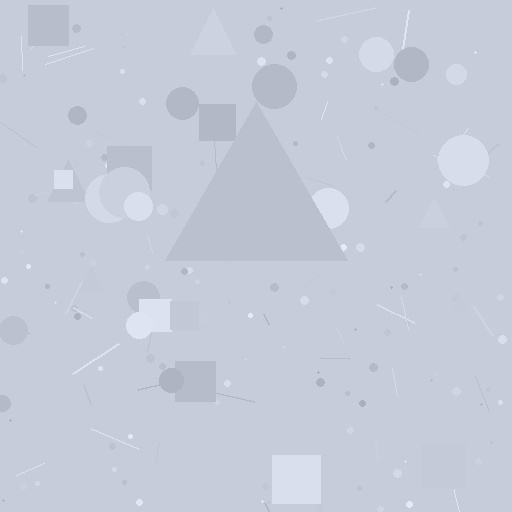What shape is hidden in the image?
A triangle is hidden in the image.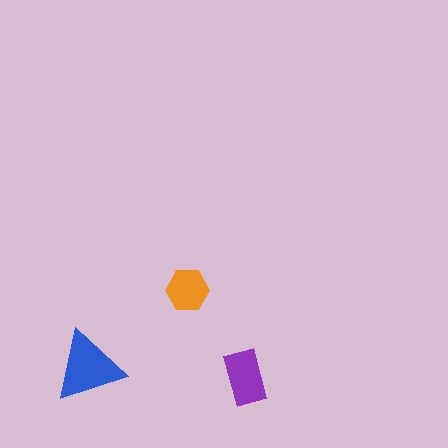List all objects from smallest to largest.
The orange hexagon, the purple rectangle, the blue triangle.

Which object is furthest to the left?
The blue triangle is leftmost.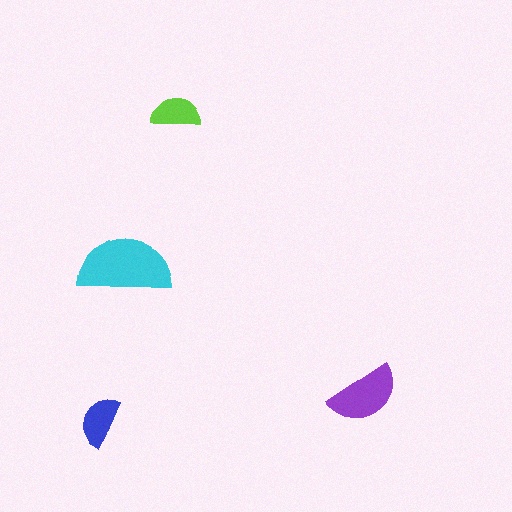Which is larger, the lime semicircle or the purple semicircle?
The purple one.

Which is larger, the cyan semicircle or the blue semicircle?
The cyan one.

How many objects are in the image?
There are 4 objects in the image.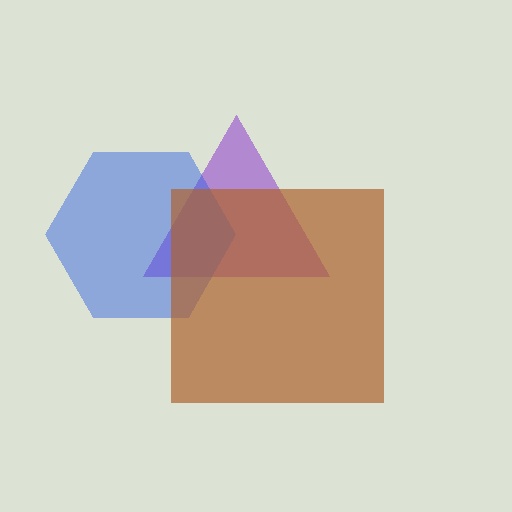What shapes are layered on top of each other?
The layered shapes are: a purple triangle, a blue hexagon, a brown square.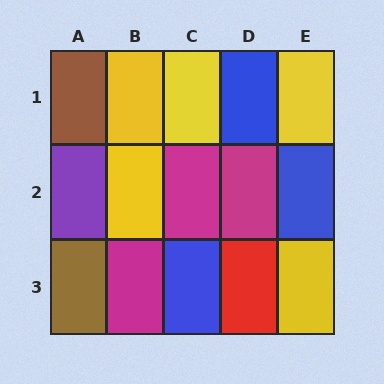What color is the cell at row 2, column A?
Purple.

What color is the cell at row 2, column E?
Blue.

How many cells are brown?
2 cells are brown.